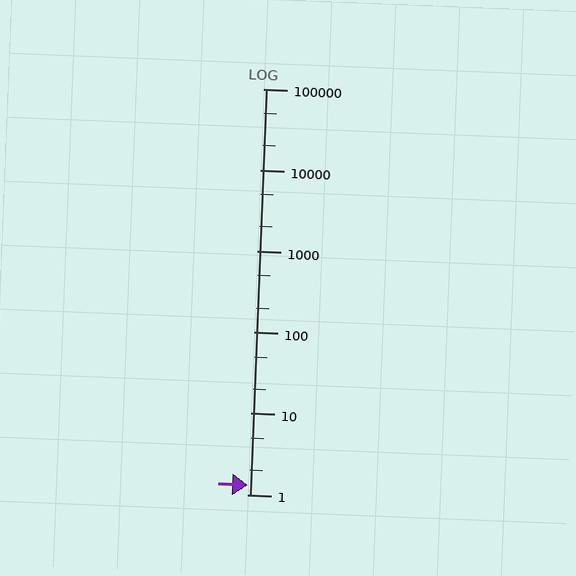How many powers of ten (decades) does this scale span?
The scale spans 5 decades, from 1 to 100000.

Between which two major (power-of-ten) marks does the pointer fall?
The pointer is between 1 and 10.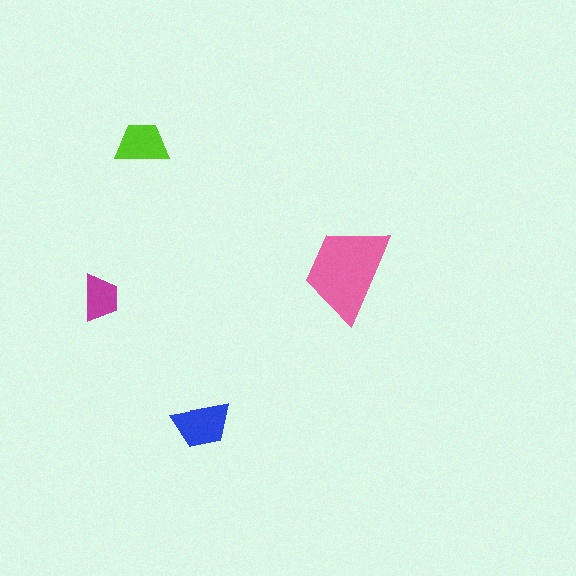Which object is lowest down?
The blue trapezoid is bottommost.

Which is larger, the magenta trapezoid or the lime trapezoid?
The lime one.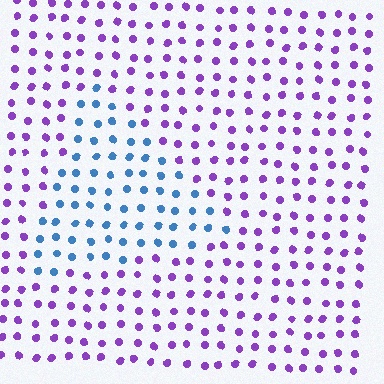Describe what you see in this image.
The image is filled with small purple elements in a uniform arrangement. A triangle-shaped region is visible where the elements are tinted to a slightly different hue, forming a subtle color boundary.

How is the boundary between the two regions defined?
The boundary is defined purely by a slight shift in hue (about 67 degrees). Spacing, size, and orientation are identical on both sides.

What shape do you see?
I see a triangle.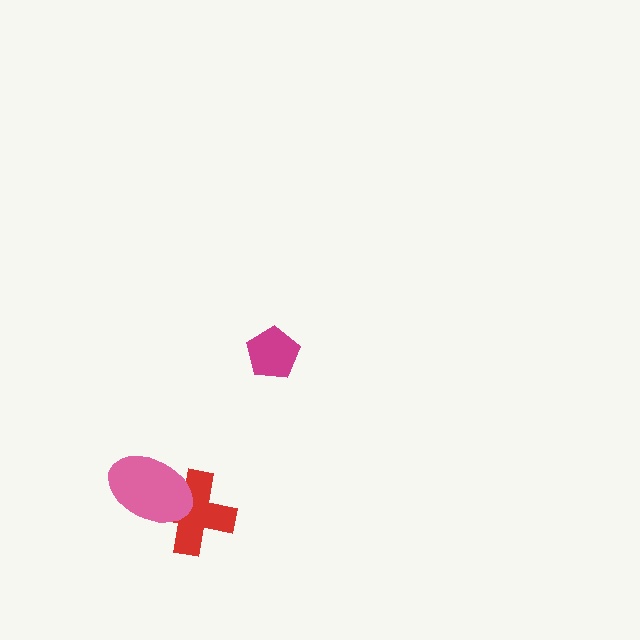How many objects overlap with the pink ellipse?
1 object overlaps with the pink ellipse.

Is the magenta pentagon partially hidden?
No, no other shape covers it.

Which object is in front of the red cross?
The pink ellipse is in front of the red cross.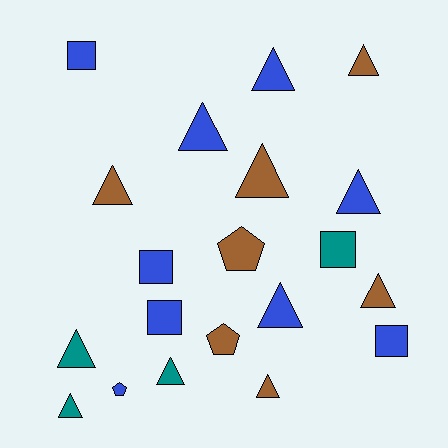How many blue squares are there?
There are 4 blue squares.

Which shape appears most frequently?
Triangle, with 12 objects.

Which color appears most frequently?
Blue, with 9 objects.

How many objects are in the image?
There are 20 objects.